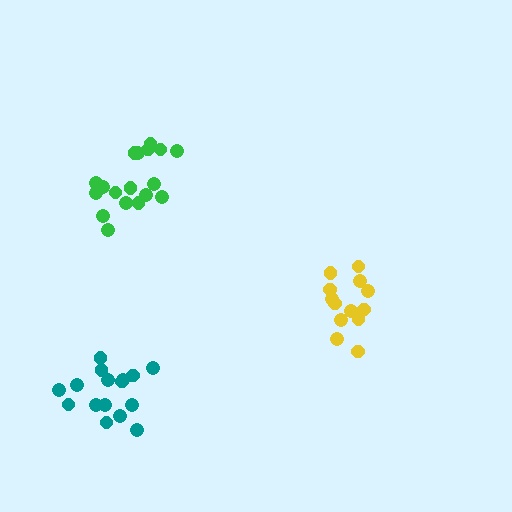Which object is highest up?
The green cluster is topmost.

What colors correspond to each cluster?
The clusters are colored: green, teal, yellow.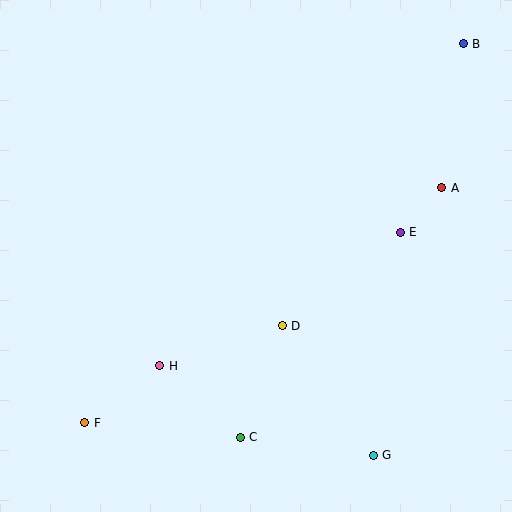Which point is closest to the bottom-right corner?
Point G is closest to the bottom-right corner.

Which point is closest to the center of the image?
Point D at (282, 326) is closest to the center.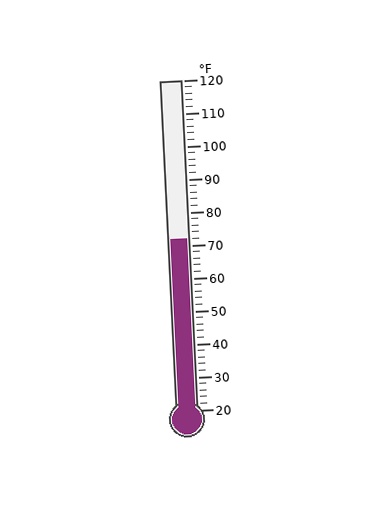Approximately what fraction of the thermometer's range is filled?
The thermometer is filled to approximately 50% of its range.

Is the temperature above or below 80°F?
The temperature is below 80°F.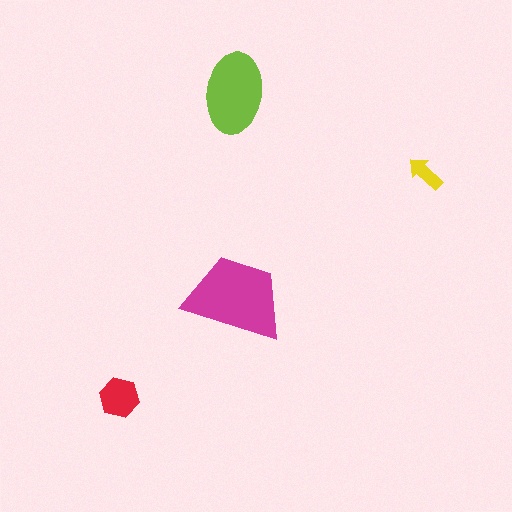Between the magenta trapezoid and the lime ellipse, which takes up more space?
The magenta trapezoid.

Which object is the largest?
The magenta trapezoid.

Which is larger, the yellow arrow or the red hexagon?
The red hexagon.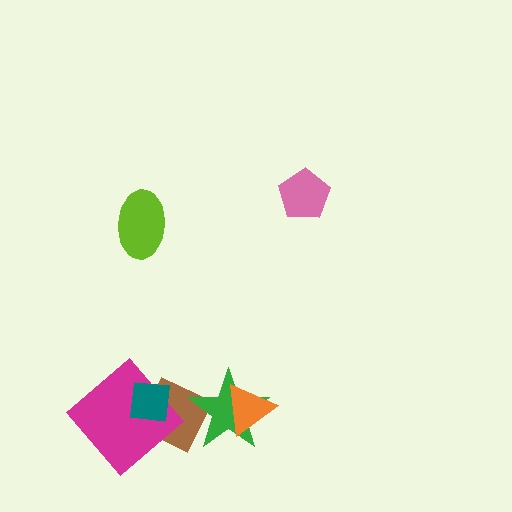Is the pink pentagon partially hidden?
No, no other shape covers it.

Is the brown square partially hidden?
Yes, it is partially covered by another shape.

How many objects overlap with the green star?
2 objects overlap with the green star.